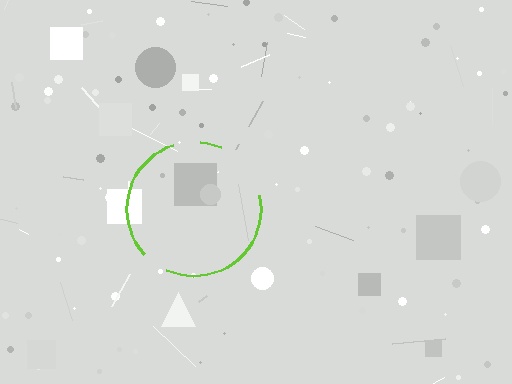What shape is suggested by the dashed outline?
The dashed outline suggests a circle.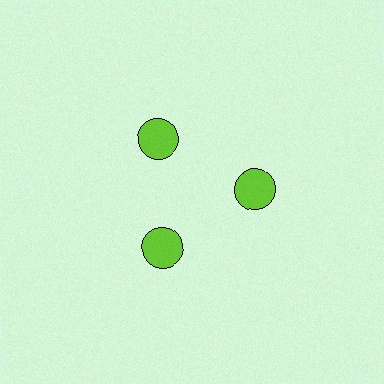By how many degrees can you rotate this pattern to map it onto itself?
The pattern maps onto itself every 120 degrees of rotation.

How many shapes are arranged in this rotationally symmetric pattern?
There are 3 shapes, arranged in 3 groups of 1.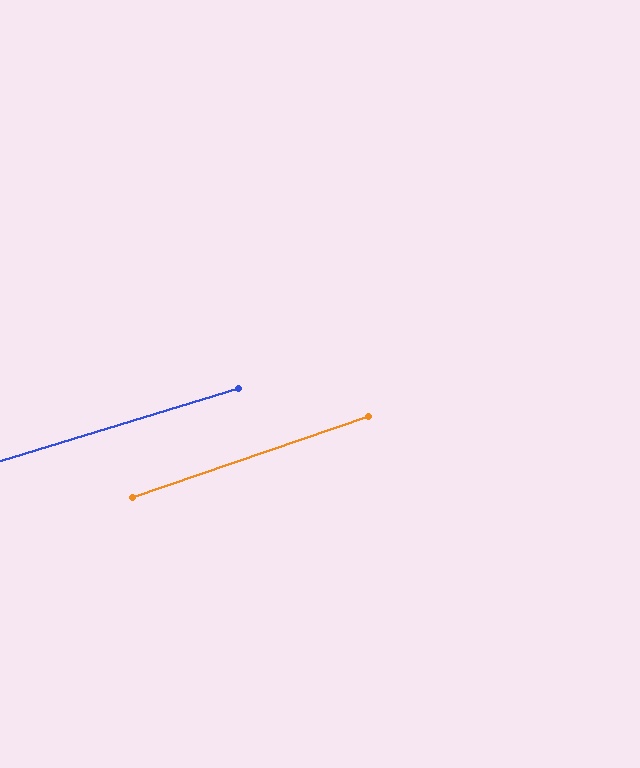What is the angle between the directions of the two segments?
Approximately 2 degrees.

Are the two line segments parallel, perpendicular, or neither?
Parallel — their directions differ by only 1.8°.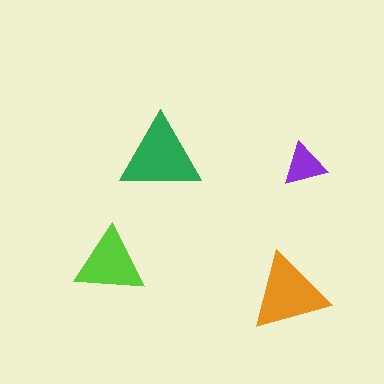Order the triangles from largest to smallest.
the green one, the orange one, the lime one, the purple one.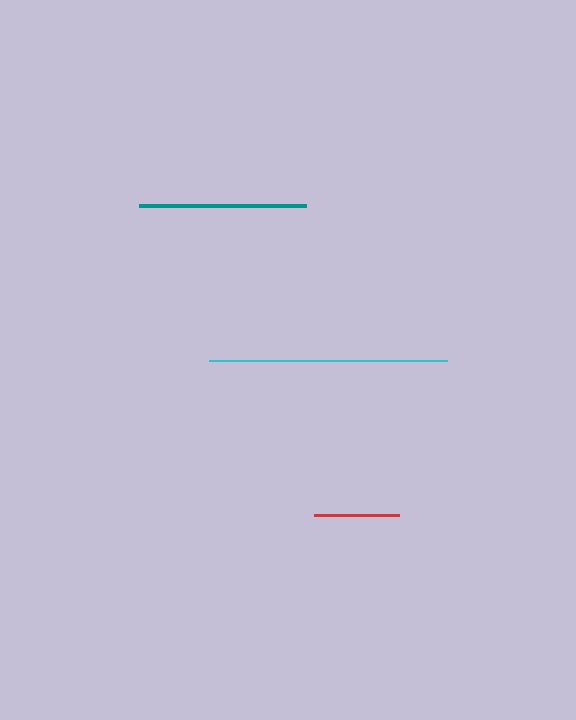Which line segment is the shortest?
The red line is the shortest at approximately 85 pixels.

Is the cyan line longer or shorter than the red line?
The cyan line is longer than the red line.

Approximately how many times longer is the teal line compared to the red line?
The teal line is approximately 2.0 times the length of the red line.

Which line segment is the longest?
The cyan line is the longest at approximately 238 pixels.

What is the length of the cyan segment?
The cyan segment is approximately 238 pixels long.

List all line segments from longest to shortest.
From longest to shortest: cyan, teal, red.